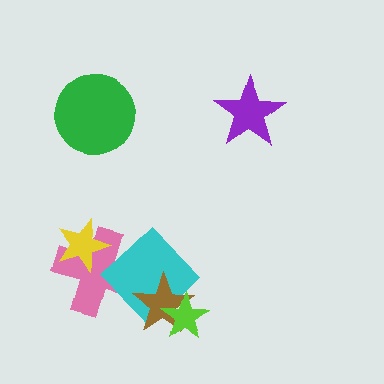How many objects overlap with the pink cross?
2 objects overlap with the pink cross.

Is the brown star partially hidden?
Yes, it is partially covered by another shape.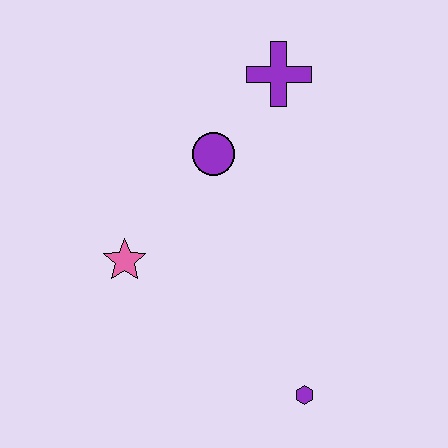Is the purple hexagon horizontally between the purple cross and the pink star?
No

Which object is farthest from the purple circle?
The purple hexagon is farthest from the purple circle.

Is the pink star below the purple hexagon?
No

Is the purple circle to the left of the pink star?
No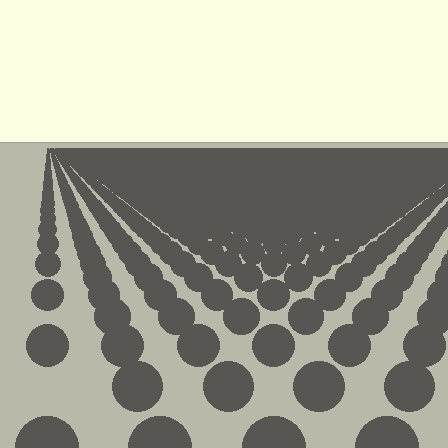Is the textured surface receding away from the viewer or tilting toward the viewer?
The surface is receding away from the viewer. Texture elements get smaller and denser toward the top.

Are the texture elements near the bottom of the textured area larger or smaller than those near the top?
Larger. Near the bottom, elements are closer to the viewer and appear at a bigger on-screen size.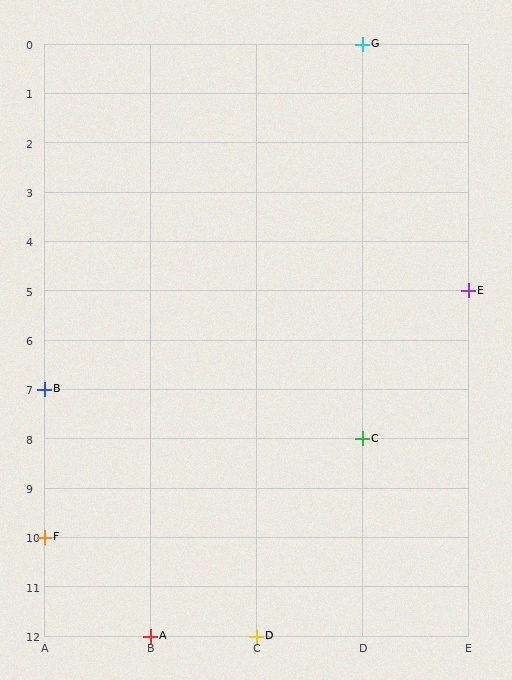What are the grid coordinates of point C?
Point C is at grid coordinates (D, 8).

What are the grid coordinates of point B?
Point B is at grid coordinates (A, 7).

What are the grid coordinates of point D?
Point D is at grid coordinates (C, 12).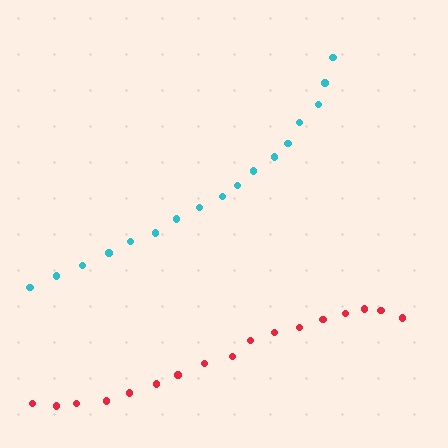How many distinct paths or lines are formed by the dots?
There are 2 distinct paths.